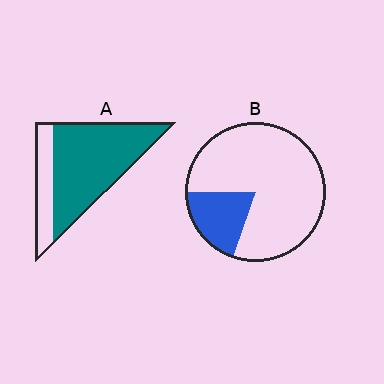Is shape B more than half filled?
No.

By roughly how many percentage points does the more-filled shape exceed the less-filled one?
By roughly 55 percentage points (A over B).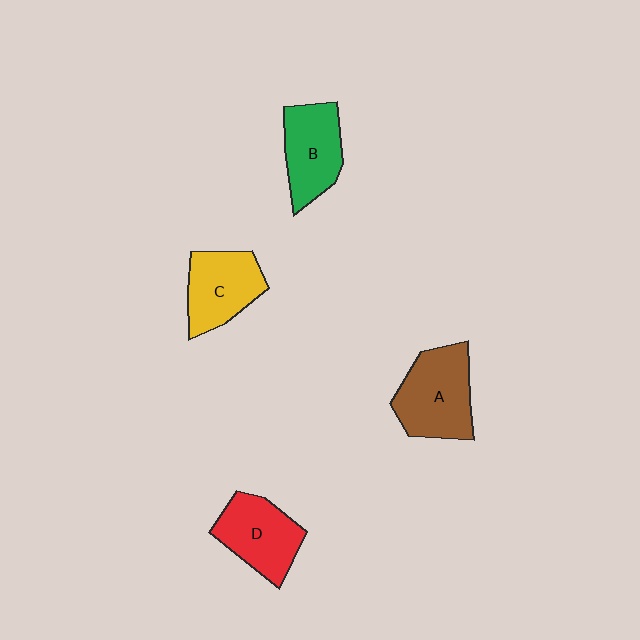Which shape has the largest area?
Shape A (brown).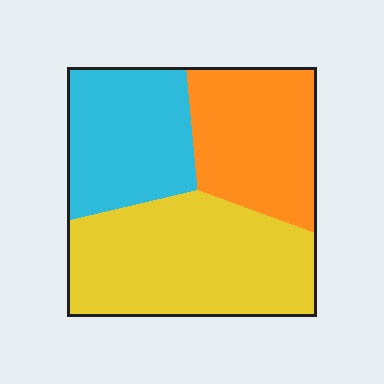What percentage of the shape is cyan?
Cyan covers 28% of the shape.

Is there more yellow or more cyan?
Yellow.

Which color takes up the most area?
Yellow, at roughly 45%.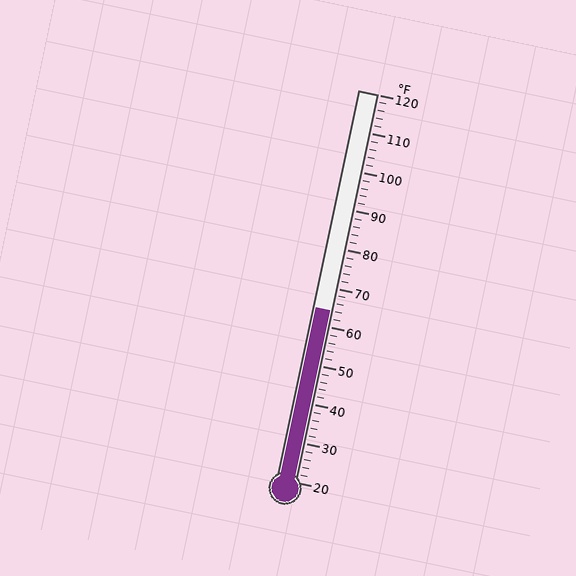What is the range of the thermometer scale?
The thermometer scale ranges from 20°F to 120°F.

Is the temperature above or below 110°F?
The temperature is below 110°F.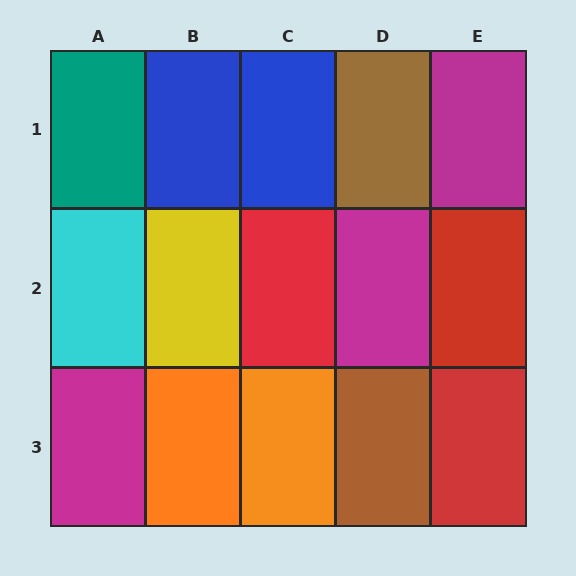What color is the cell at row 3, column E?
Red.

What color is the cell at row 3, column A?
Magenta.